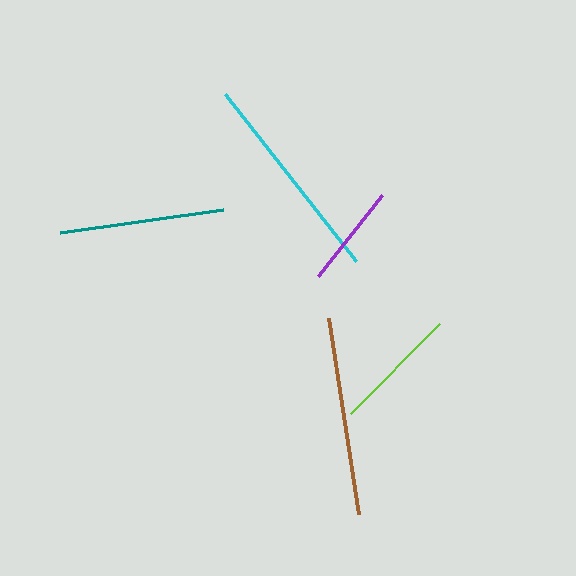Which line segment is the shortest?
The purple line is the shortest at approximately 104 pixels.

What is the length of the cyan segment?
The cyan segment is approximately 212 pixels long.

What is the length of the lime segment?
The lime segment is approximately 127 pixels long.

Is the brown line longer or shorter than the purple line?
The brown line is longer than the purple line.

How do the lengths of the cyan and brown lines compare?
The cyan and brown lines are approximately the same length.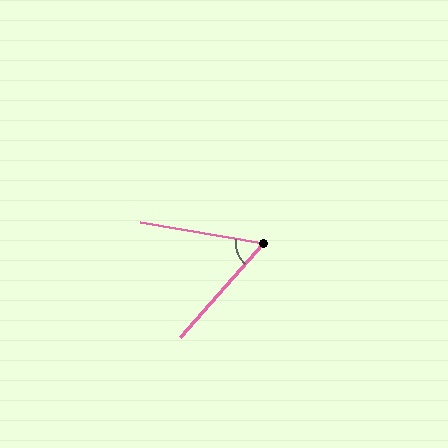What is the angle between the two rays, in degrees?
Approximately 58 degrees.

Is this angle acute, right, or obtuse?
It is acute.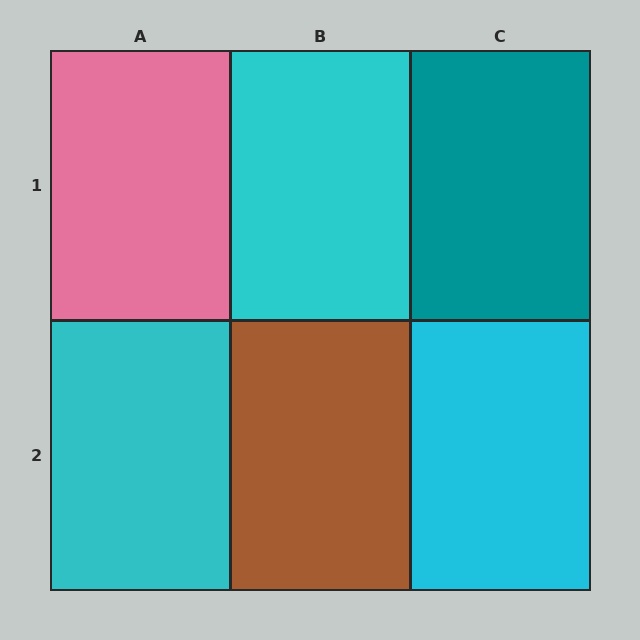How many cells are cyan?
3 cells are cyan.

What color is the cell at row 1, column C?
Teal.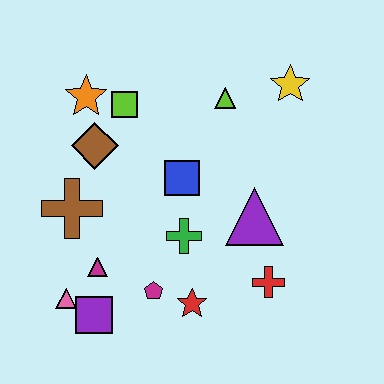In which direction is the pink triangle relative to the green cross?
The pink triangle is to the left of the green cross.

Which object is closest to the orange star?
The lime square is closest to the orange star.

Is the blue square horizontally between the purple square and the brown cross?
No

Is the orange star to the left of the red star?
Yes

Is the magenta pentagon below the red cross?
Yes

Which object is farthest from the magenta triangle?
The yellow star is farthest from the magenta triangle.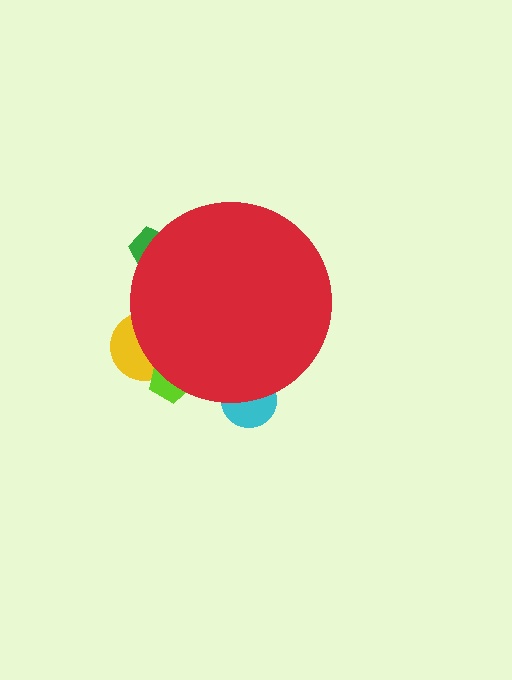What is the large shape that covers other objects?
A red circle.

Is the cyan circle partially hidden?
Yes, the cyan circle is partially hidden behind the red circle.